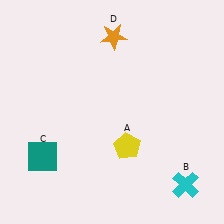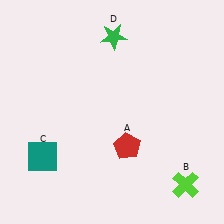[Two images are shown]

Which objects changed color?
A changed from yellow to red. B changed from cyan to lime. D changed from orange to green.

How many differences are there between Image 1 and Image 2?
There are 3 differences between the two images.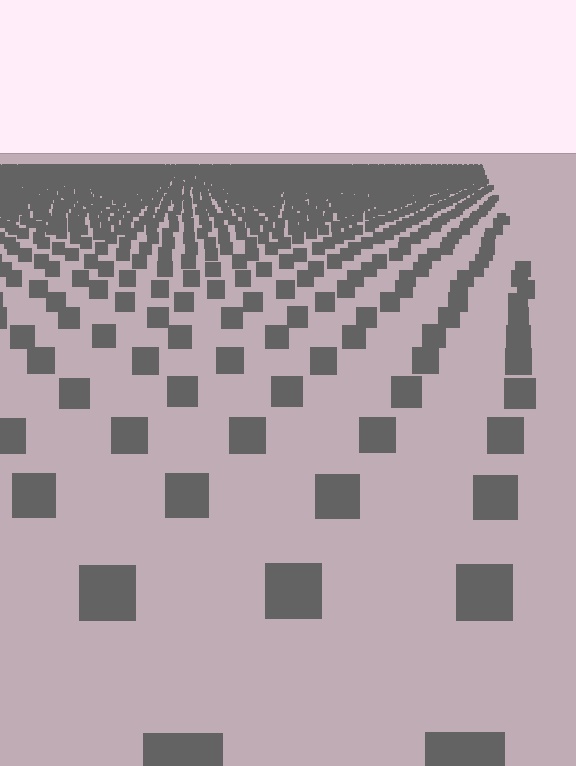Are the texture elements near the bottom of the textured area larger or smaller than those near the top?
Larger. Near the bottom, elements are closer to the viewer and appear at a bigger on-screen size.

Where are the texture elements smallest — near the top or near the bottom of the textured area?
Near the top.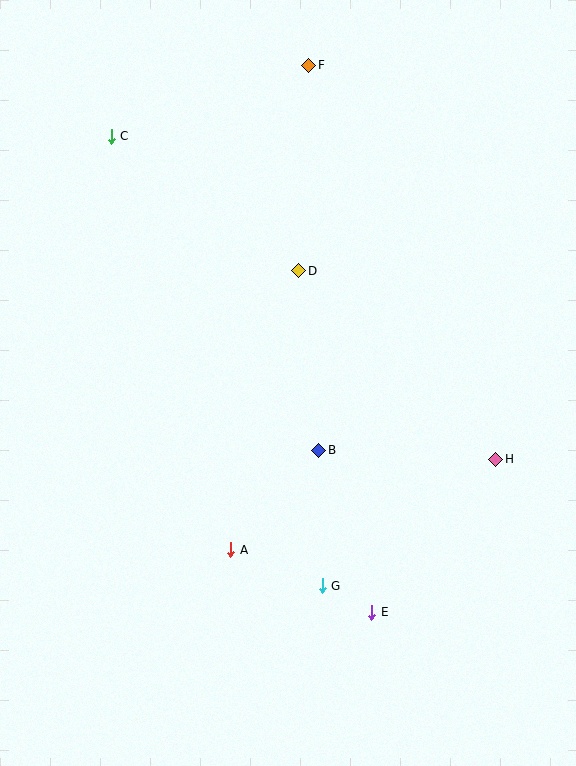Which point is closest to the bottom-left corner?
Point A is closest to the bottom-left corner.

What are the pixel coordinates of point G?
Point G is at (322, 586).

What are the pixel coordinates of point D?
Point D is at (299, 271).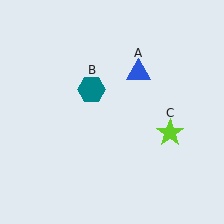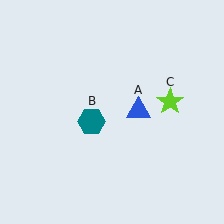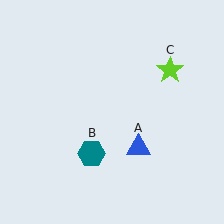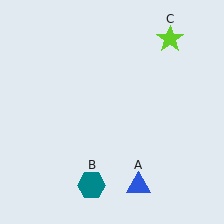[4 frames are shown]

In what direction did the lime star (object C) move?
The lime star (object C) moved up.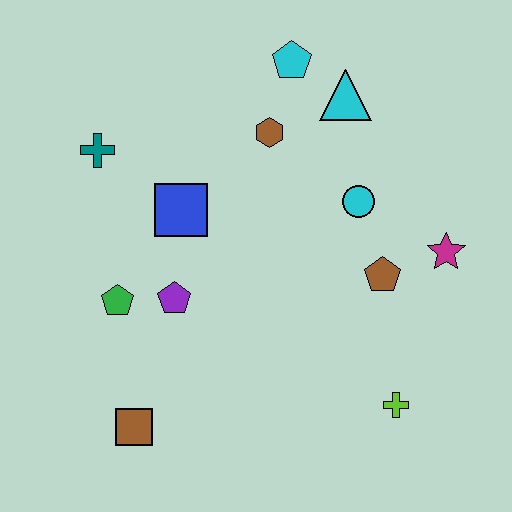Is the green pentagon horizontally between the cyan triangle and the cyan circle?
No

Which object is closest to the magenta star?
The brown pentagon is closest to the magenta star.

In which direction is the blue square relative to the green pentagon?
The blue square is above the green pentagon.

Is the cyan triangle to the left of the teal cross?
No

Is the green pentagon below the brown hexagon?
Yes